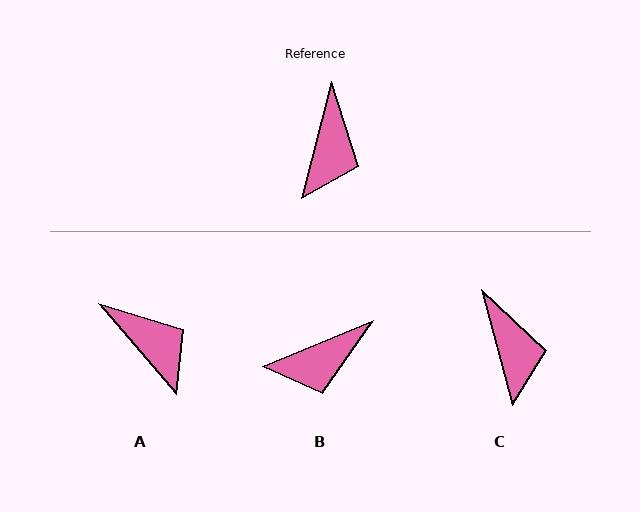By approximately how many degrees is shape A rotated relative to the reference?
Approximately 55 degrees counter-clockwise.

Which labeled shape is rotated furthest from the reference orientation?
A, about 55 degrees away.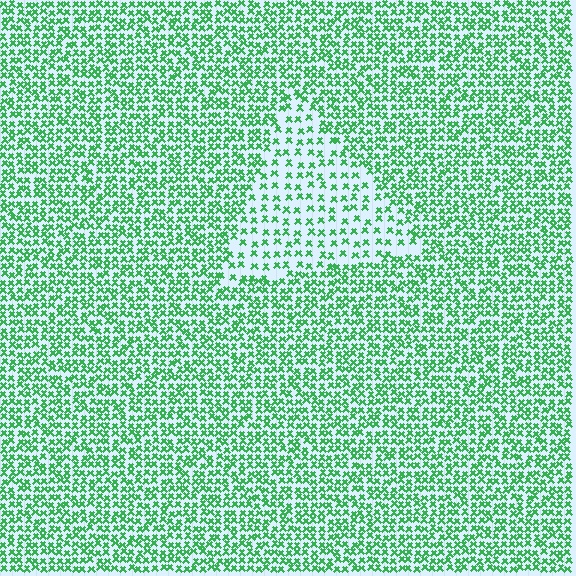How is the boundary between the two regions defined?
The boundary is defined by a change in element density (approximately 2.0x ratio). All elements are the same color, size, and shape.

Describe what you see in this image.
The image contains small green elements arranged at two different densities. A triangle-shaped region is visible where the elements are less densely packed than the surrounding area.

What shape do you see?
I see a triangle.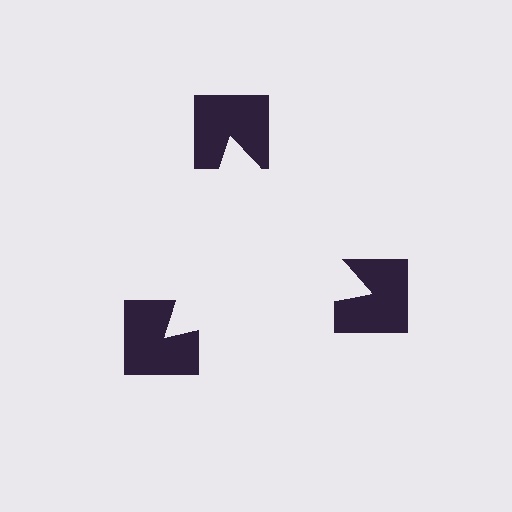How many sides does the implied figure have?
3 sides.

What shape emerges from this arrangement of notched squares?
An illusory triangle — its edges are inferred from the aligned wedge cuts in the notched squares, not physically drawn.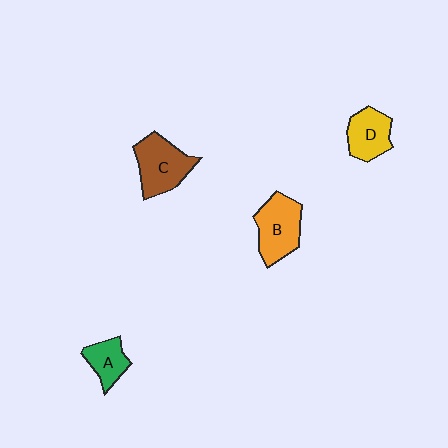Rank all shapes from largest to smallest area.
From largest to smallest: C (brown), B (orange), D (yellow), A (green).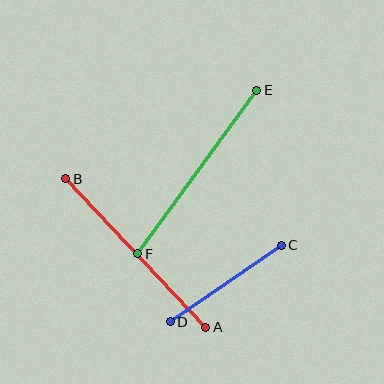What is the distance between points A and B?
The distance is approximately 204 pixels.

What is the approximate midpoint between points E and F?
The midpoint is at approximately (197, 172) pixels.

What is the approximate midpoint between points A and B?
The midpoint is at approximately (136, 253) pixels.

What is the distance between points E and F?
The distance is approximately 202 pixels.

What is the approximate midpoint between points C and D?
The midpoint is at approximately (226, 284) pixels.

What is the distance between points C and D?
The distance is approximately 135 pixels.